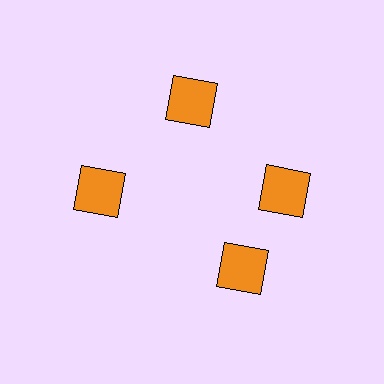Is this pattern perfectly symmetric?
No. The 4 orange squares are arranged in a ring, but one element near the 6 o'clock position is rotated out of alignment along the ring, breaking the 4-fold rotational symmetry.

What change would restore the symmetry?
The symmetry would be restored by rotating it back into even spacing with its neighbors so that all 4 squares sit at equal angles and equal distance from the center.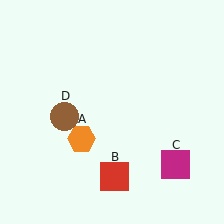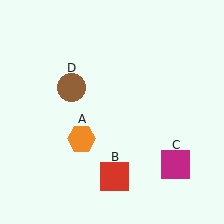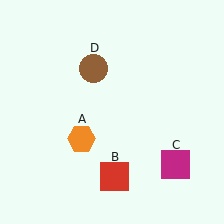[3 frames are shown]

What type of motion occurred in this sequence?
The brown circle (object D) rotated clockwise around the center of the scene.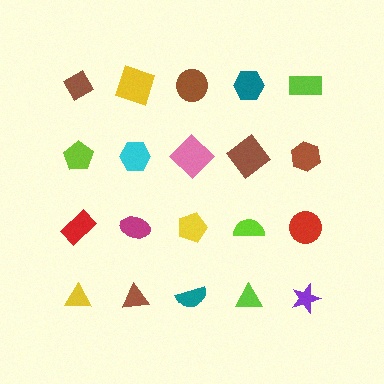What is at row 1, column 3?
A brown circle.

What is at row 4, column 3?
A teal semicircle.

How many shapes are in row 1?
5 shapes.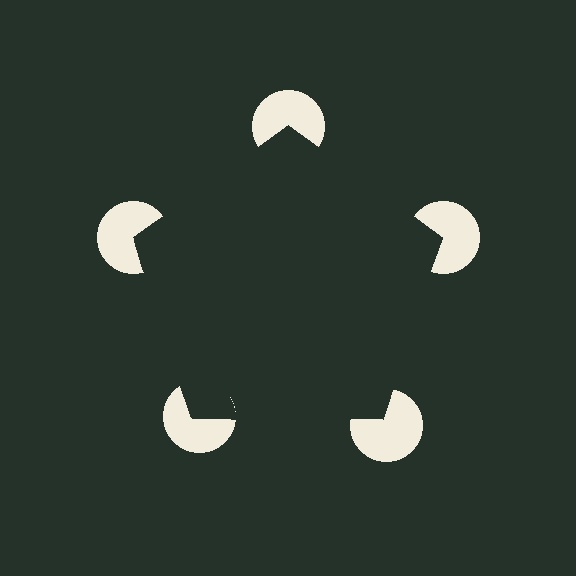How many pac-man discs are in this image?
There are 5 — one at each vertex of the illusory pentagon.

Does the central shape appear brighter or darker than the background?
It typically appears slightly darker than the background, even though no actual brightness change is drawn.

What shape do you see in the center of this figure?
An illusory pentagon — its edges are inferred from the aligned wedge cuts in the pac-man discs, not physically drawn.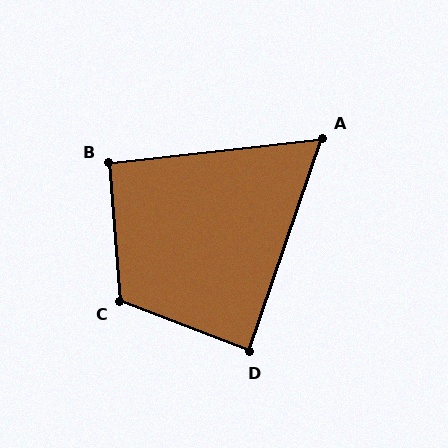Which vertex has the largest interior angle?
C, at approximately 115 degrees.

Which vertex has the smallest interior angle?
A, at approximately 65 degrees.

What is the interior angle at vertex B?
Approximately 92 degrees (approximately right).